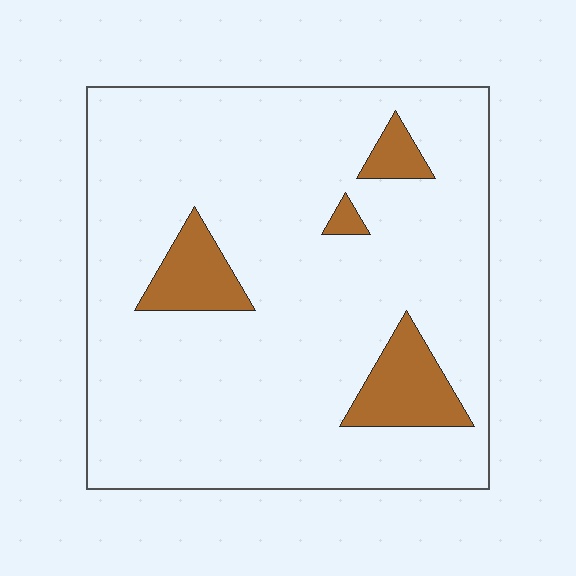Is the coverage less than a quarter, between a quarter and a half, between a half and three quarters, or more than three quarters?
Less than a quarter.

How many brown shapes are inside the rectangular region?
4.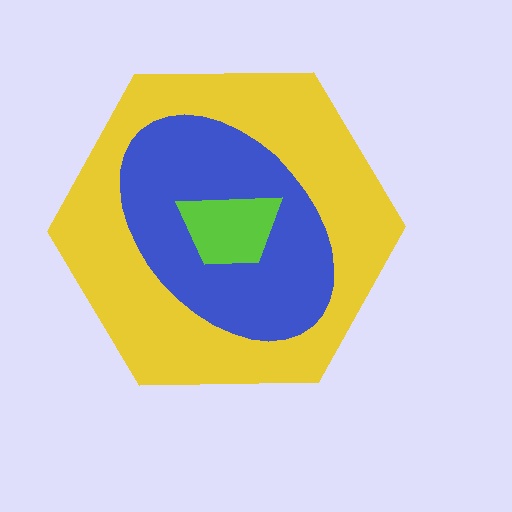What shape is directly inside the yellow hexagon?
The blue ellipse.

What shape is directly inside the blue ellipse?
The lime trapezoid.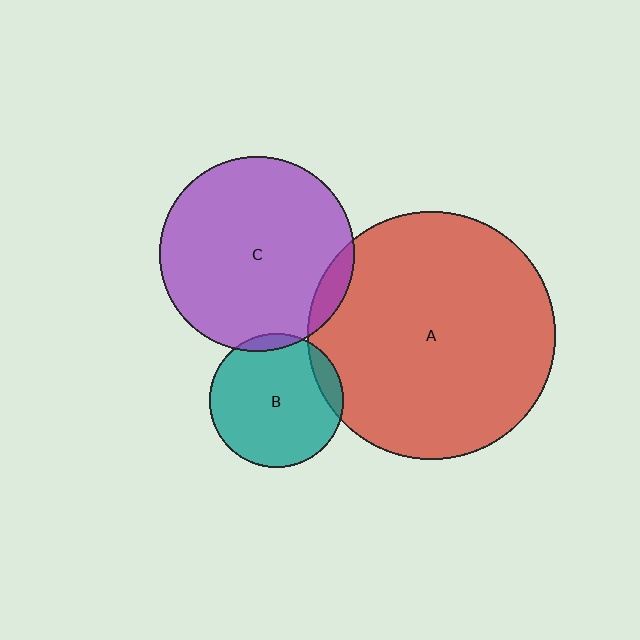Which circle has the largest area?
Circle A (red).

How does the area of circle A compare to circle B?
Approximately 3.4 times.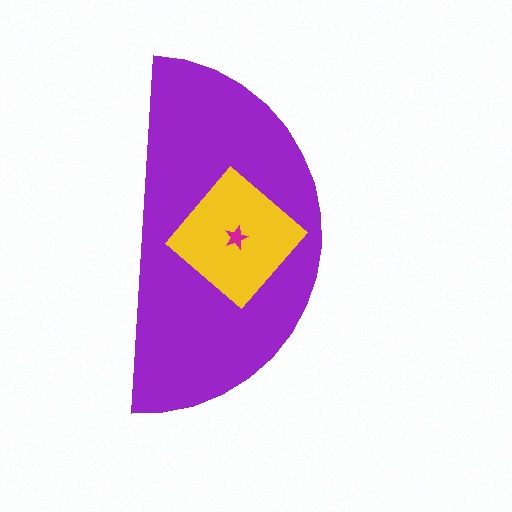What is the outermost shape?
The purple semicircle.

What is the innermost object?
The magenta star.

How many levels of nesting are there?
3.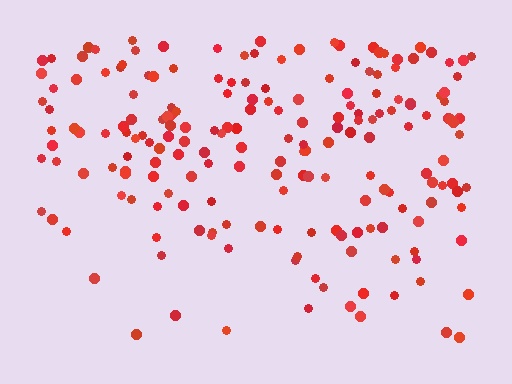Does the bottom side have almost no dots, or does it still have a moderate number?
Still a moderate number, just noticeably fewer than the top.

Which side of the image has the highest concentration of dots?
The top.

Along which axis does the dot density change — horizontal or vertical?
Vertical.